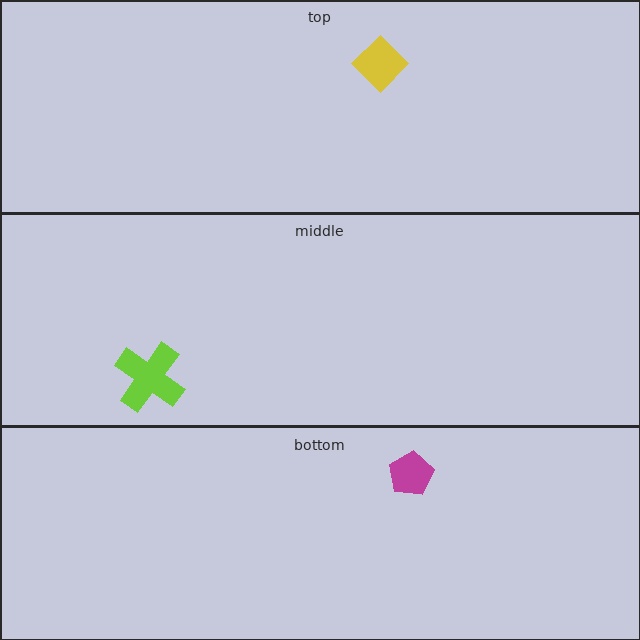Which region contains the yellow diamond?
The top region.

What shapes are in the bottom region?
The magenta pentagon.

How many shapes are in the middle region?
1.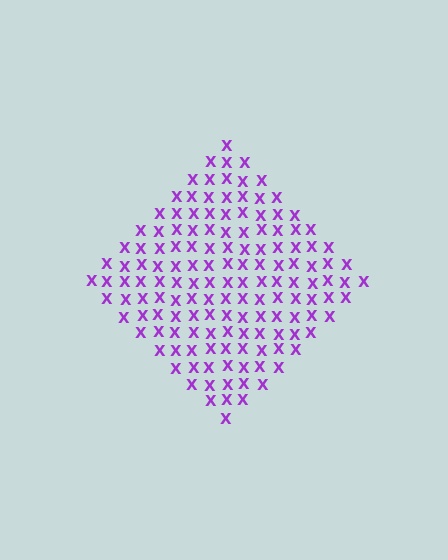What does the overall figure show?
The overall figure shows a diamond.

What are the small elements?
The small elements are letter X's.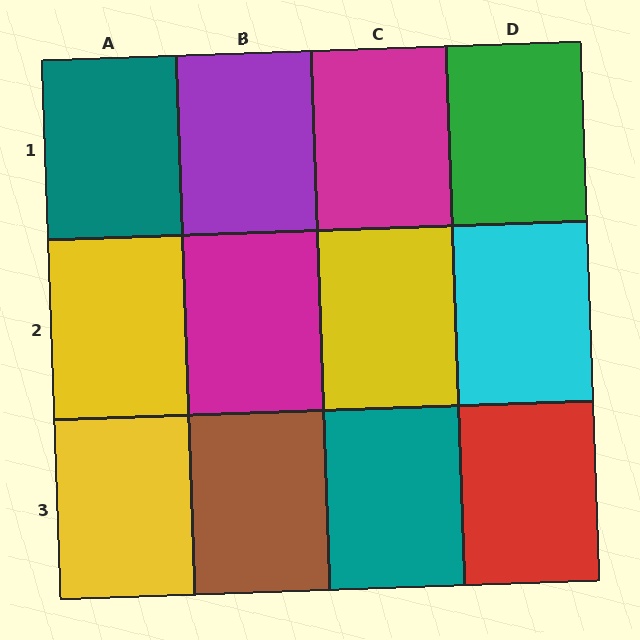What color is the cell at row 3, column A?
Yellow.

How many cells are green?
1 cell is green.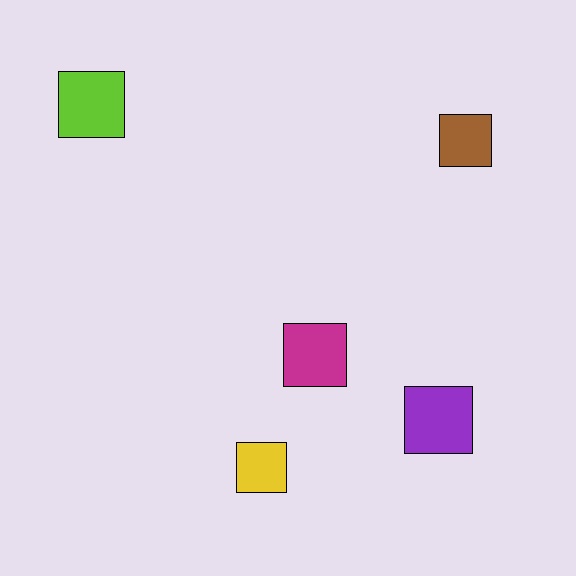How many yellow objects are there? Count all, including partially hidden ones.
There is 1 yellow object.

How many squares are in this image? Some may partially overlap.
There are 5 squares.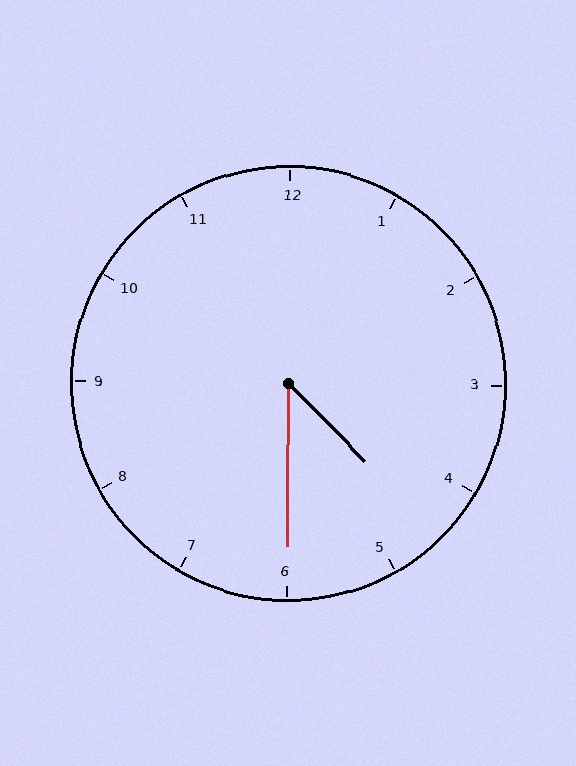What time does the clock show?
4:30.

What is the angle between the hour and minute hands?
Approximately 45 degrees.